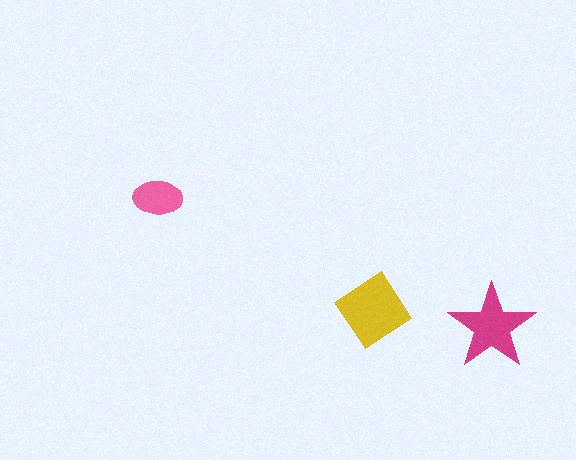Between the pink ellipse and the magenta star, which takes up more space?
The magenta star.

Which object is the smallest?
The pink ellipse.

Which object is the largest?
The yellow diamond.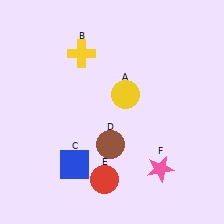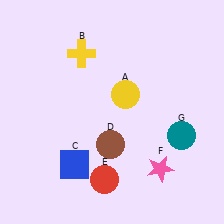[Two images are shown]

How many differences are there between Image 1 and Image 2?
There is 1 difference between the two images.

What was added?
A teal circle (G) was added in Image 2.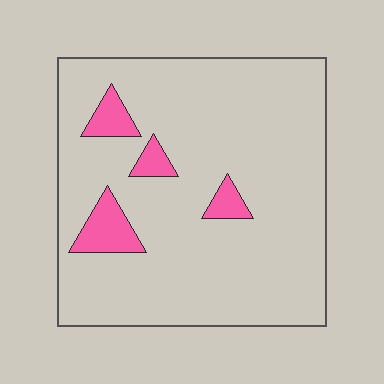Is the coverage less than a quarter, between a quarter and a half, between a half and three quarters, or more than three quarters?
Less than a quarter.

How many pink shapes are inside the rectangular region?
4.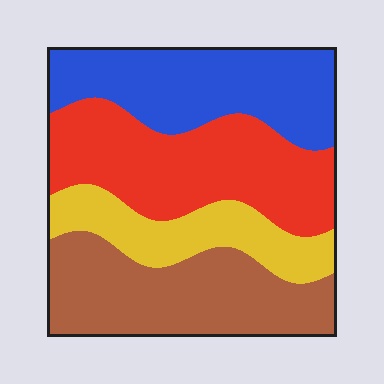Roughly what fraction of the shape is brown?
Brown covers about 25% of the shape.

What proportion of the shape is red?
Red takes up about one third (1/3) of the shape.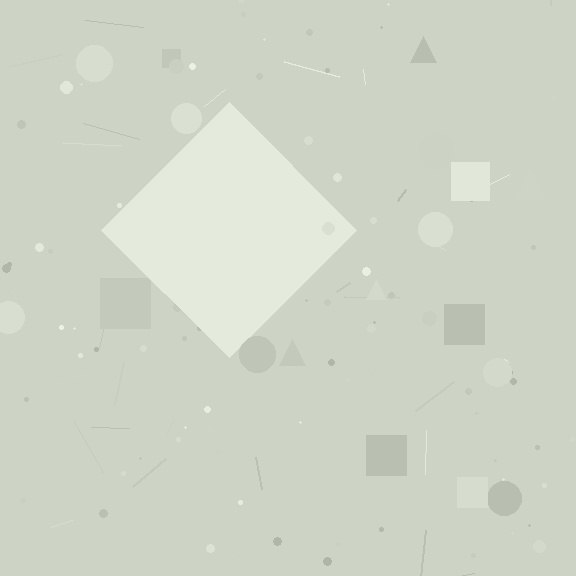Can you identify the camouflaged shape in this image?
The camouflaged shape is a diamond.